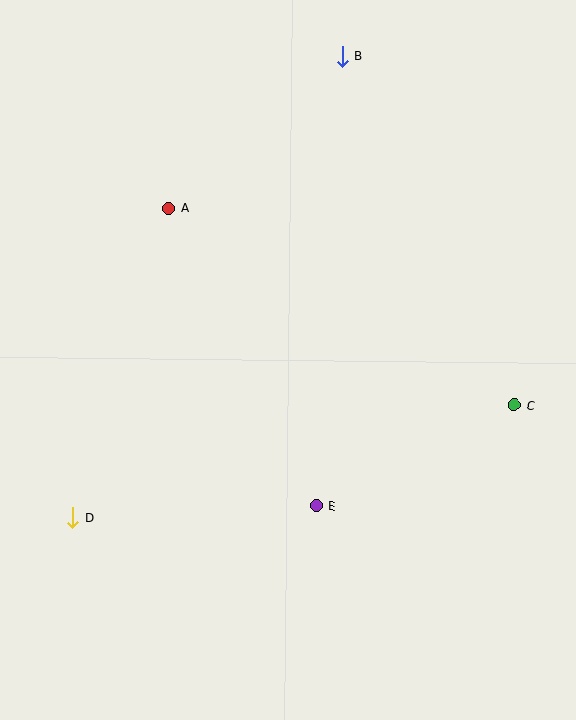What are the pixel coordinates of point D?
Point D is at (73, 517).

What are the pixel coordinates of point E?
Point E is at (317, 506).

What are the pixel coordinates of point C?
Point C is at (514, 405).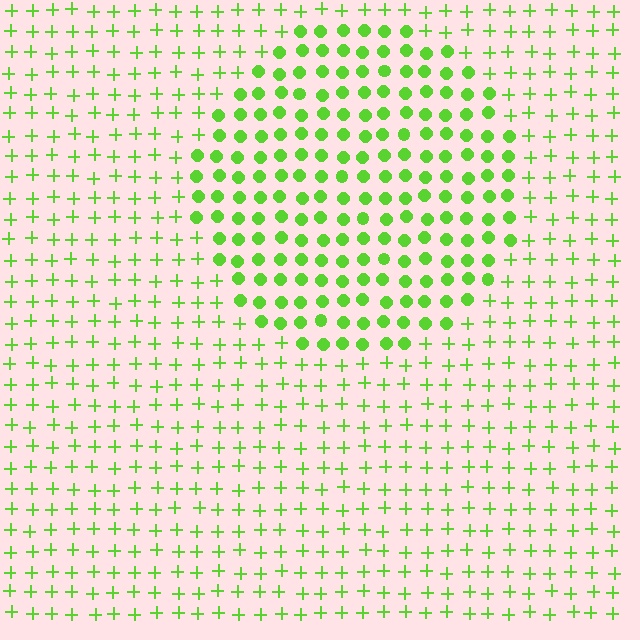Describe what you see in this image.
The image is filled with small lime elements arranged in a uniform grid. A circle-shaped region contains circles, while the surrounding area contains plus signs. The boundary is defined purely by the change in element shape.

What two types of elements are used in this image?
The image uses circles inside the circle region and plus signs outside it.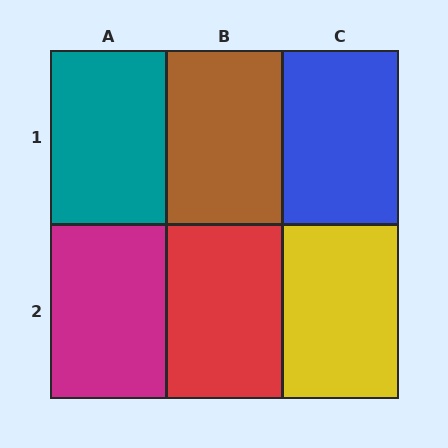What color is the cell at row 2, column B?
Red.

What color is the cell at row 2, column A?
Magenta.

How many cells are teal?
1 cell is teal.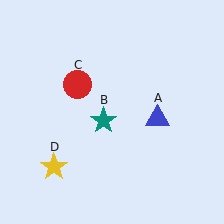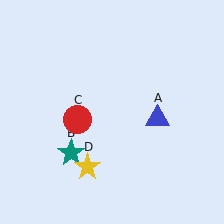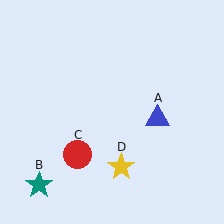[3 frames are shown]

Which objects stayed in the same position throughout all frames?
Blue triangle (object A) remained stationary.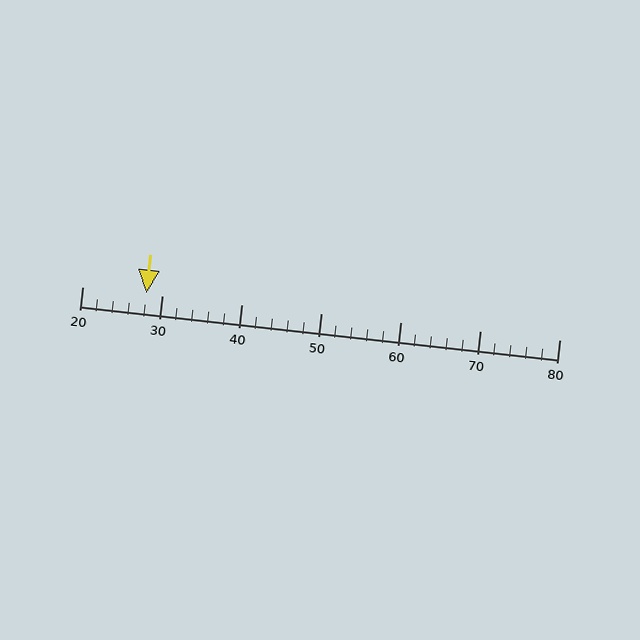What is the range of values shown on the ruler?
The ruler shows values from 20 to 80.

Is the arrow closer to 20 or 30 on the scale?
The arrow is closer to 30.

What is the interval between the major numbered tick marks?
The major tick marks are spaced 10 units apart.